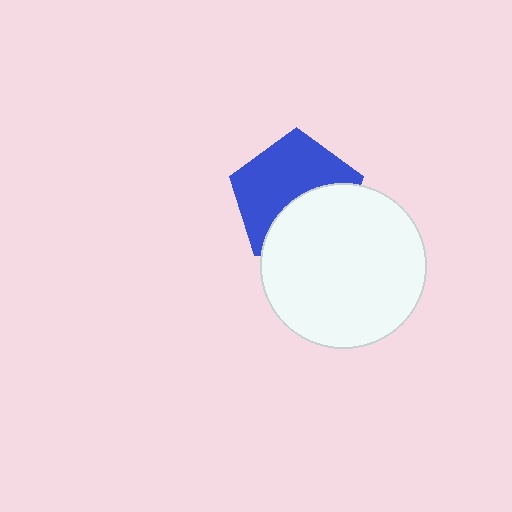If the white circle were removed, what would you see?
You would see the complete blue pentagon.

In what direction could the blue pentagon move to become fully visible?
The blue pentagon could move up. That would shift it out from behind the white circle entirely.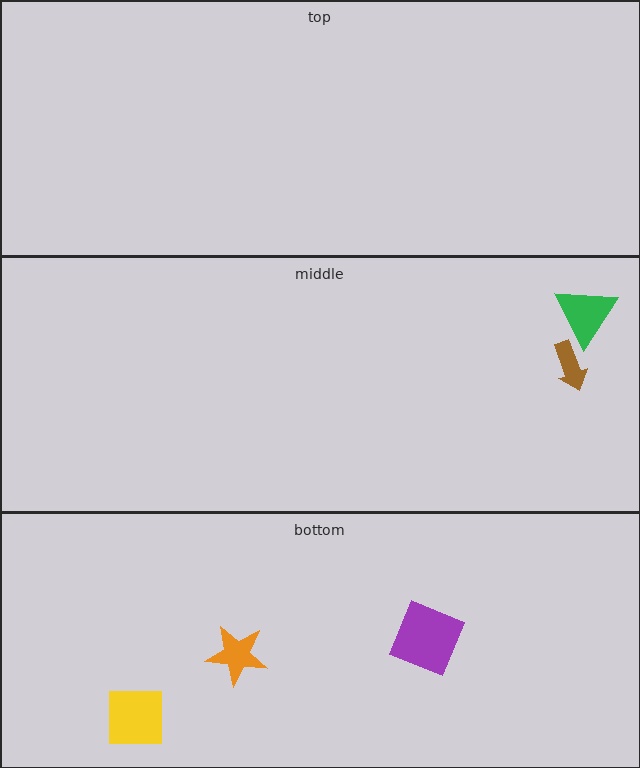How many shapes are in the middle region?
2.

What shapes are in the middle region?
The green triangle, the brown arrow.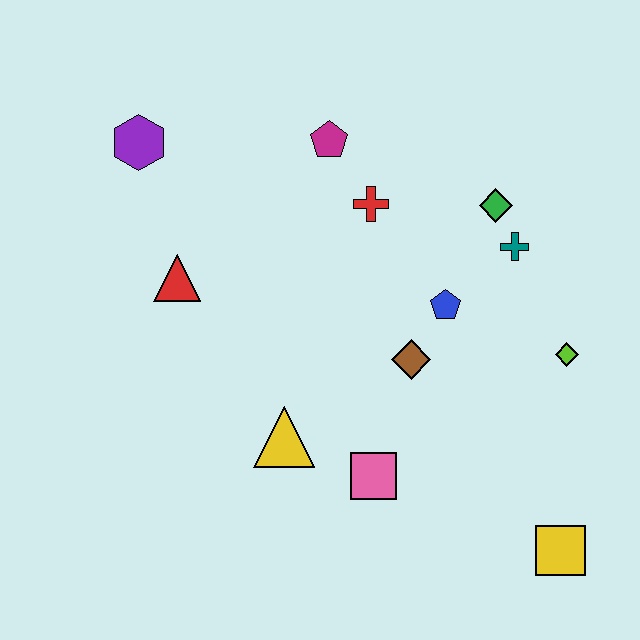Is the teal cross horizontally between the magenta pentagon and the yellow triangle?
No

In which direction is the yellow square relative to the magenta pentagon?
The yellow square is below the magenta pentagon.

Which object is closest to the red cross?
The magenta pentagon is closest to the red cross.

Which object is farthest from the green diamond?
The purple hexagon is farthest from the green diamond.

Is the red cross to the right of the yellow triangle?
Yes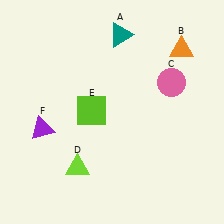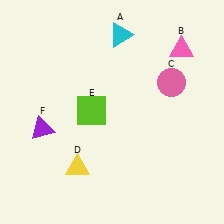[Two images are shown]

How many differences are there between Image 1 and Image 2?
There are 3 differences between the two images.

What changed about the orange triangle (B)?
In Image 1, B is orange. In Image 2, it changed to pink.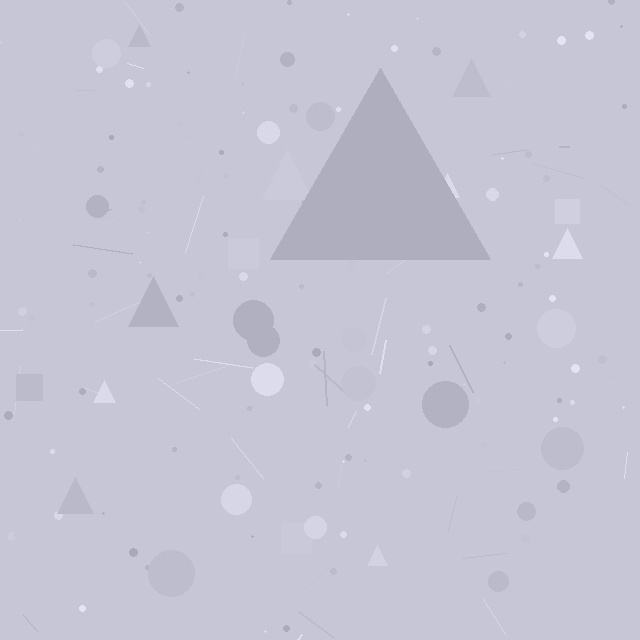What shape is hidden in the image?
A triangle is hidden in the image.